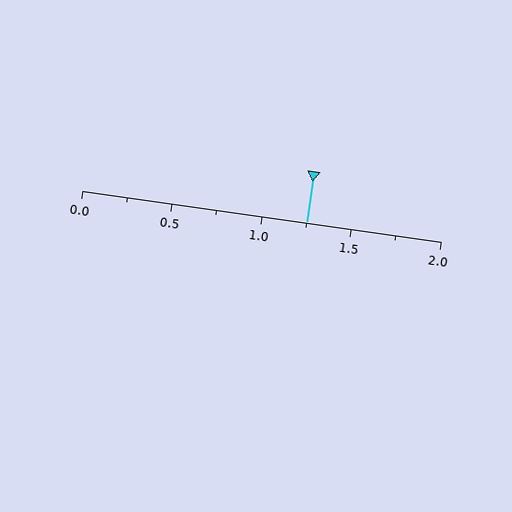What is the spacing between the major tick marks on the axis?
The major ticks are spaced 0.5 apart.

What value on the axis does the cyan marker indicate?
The marker indicates approximately 1.25.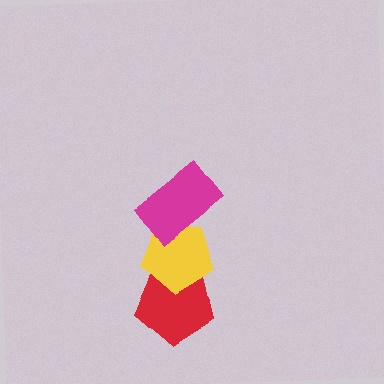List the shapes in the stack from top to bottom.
From top to bottom: the magenta rectangle, the yellow pentagon, the red pentagon.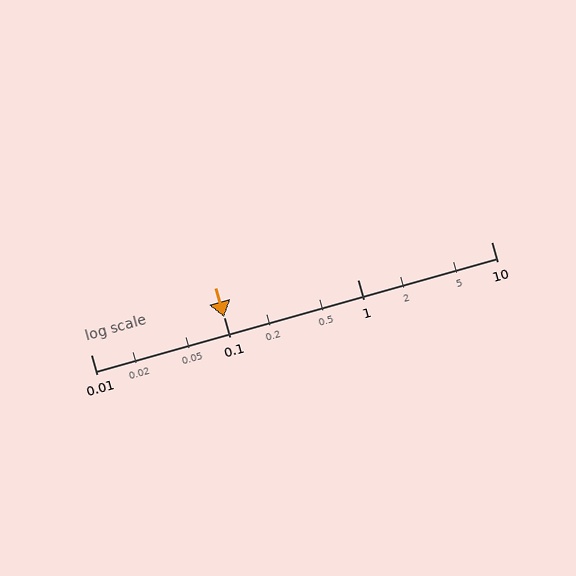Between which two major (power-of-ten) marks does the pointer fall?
The pointer is between 0.1 and 1.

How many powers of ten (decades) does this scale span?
The scale spans 3 decades, from 0.01 to 10.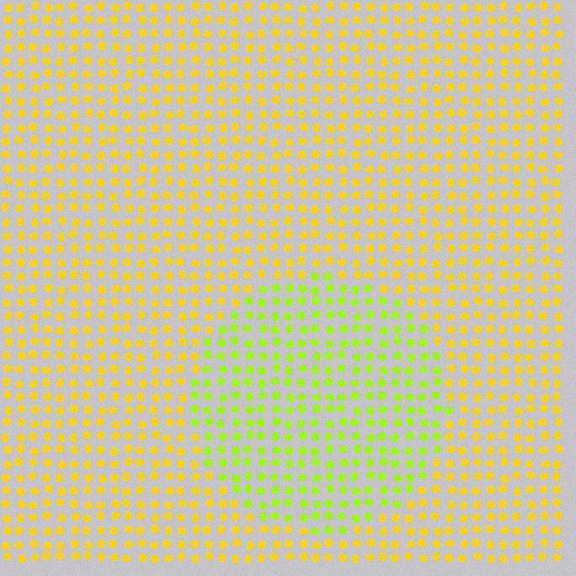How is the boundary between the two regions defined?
The boundary is defined purely by a slight shift in hue (about 34 degrees). Spacing, size, and orientation are identical on both sides.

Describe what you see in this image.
The image is filled with small yellow elements in a uniform arrangement. A circle-shaped region is visible where the elements are tinted to a slightly different hue, forming a subtle color boundary.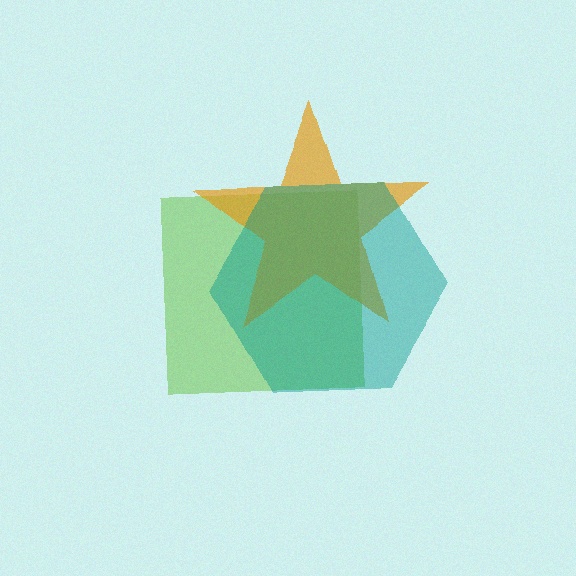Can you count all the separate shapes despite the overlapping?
Yes, there are 3 separate shapes.